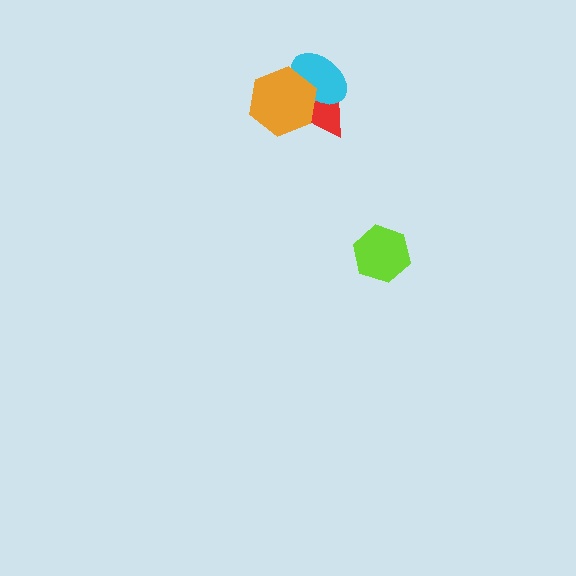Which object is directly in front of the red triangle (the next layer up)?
The cyan ellipse is directly in front of the red triangle.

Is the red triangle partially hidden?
Yes, it is partially covered by another shape.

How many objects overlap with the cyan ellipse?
2 objects overlap with the cyan ellipse.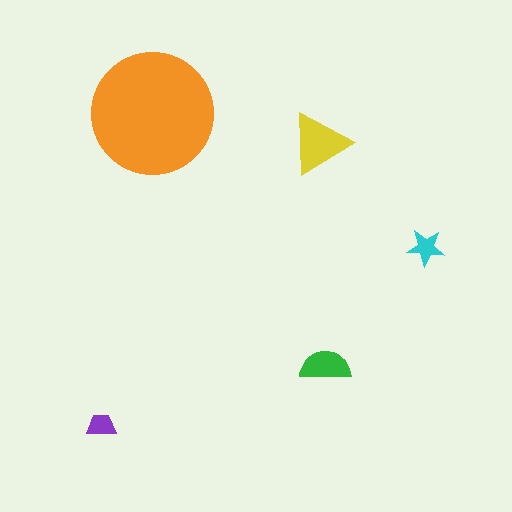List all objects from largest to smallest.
The orange circle, the yellow triangle, the green semicircle, the cyan star, the purple trapezoid.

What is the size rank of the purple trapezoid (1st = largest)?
5th.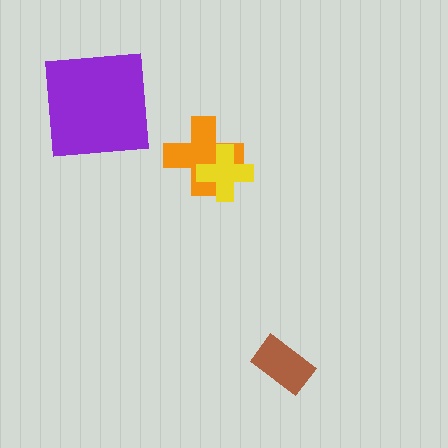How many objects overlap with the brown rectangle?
0 objects overlap with the brown rectangle.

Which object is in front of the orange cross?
The yellow cross is in front of the orange cross.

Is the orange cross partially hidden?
Yes, it is partially covered by another shape.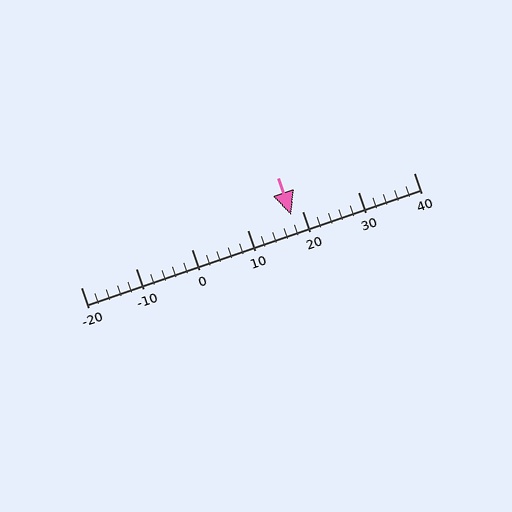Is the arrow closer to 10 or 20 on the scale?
The arrow is closer to 20.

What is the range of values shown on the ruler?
The ruler shows values from -20 to 40.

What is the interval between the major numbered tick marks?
The major tick marks are spaced 10 units apart.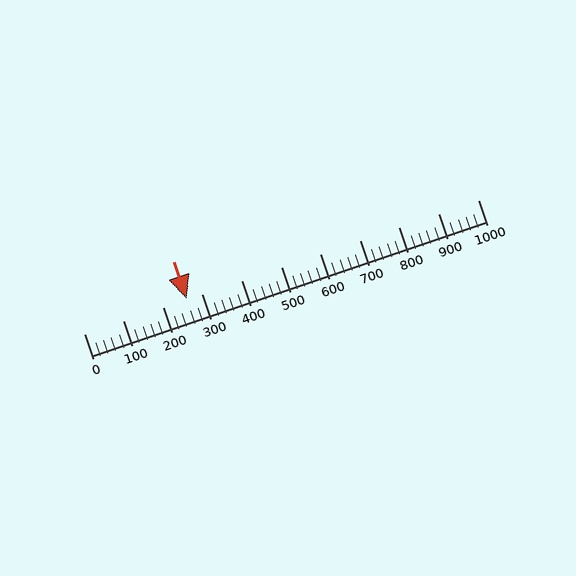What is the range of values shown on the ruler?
The ruler shows values from 0 to 1000.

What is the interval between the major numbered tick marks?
The major tick marks are spaced 100 units apart.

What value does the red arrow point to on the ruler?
The red arrow points to approximately 260.